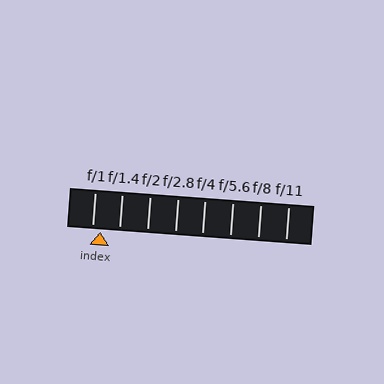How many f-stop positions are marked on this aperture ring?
There are 8 f-stop positions marked.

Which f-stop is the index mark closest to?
The index mark is closest to f/1.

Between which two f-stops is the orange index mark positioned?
The index mark is between f/1 and f/1.4.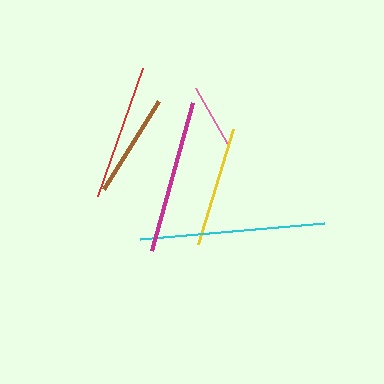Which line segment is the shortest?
The pink line is the shortest at approximately 65 pixels.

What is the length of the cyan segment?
The cyan segment is approximately 184 pixels long.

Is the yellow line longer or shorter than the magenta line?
The magenta line is longer than the yellow line.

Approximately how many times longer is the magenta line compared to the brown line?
The magenta line is approximately 1.5 times the length of the brown line.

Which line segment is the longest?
The cyan line is the longest at approximately 184 pixels.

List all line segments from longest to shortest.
From longest to shortest: cyan, magenta, red, yellow, brown, pink.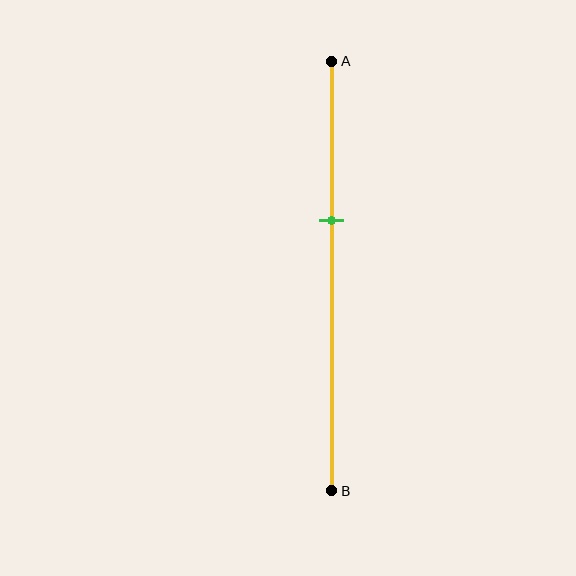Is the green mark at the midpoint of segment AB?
No, the mark is at about 35% from A, not at the 50% midpoint.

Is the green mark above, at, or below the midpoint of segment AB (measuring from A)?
The green mark is above the midpoint of segment AB.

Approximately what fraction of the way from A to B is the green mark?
The green mark is approximately 35% of the way from A to B.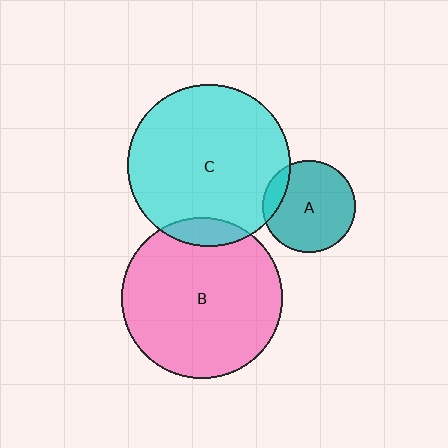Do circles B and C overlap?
Yes.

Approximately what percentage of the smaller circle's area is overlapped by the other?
Approximately 10%.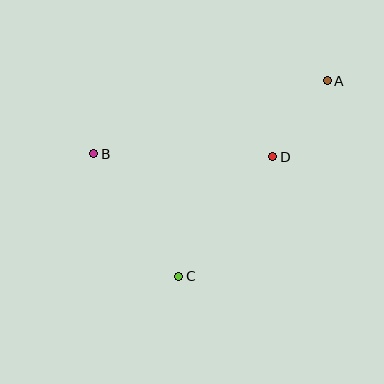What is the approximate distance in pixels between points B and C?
The distance between B and C is approximately 149 pixels.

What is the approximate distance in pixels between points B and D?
The distance between B and D is approximately 179 pixels.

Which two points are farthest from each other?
Points A and C are farthest from each other.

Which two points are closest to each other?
Points A and D are closest to each other.